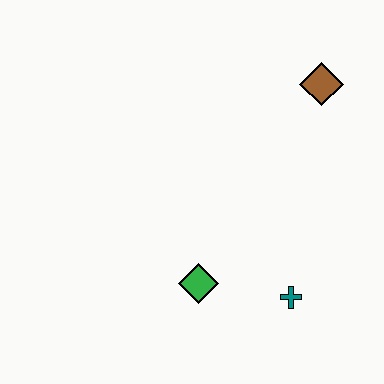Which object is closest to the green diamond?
The teal cross is closest to the green diamond.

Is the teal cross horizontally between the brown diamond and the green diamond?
Yes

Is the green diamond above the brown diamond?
No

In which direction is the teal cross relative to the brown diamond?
The teal cross is below the brown diamond.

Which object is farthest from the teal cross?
The brown diamond is farthest from the teal cross.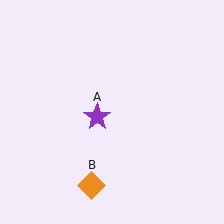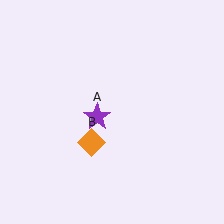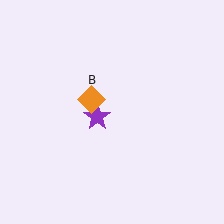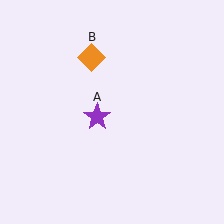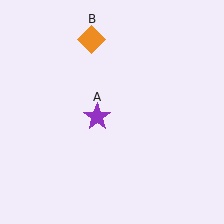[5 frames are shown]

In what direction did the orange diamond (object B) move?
The orange diamond (object B) moved up.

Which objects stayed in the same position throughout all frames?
Purple star (object A) remained stationary.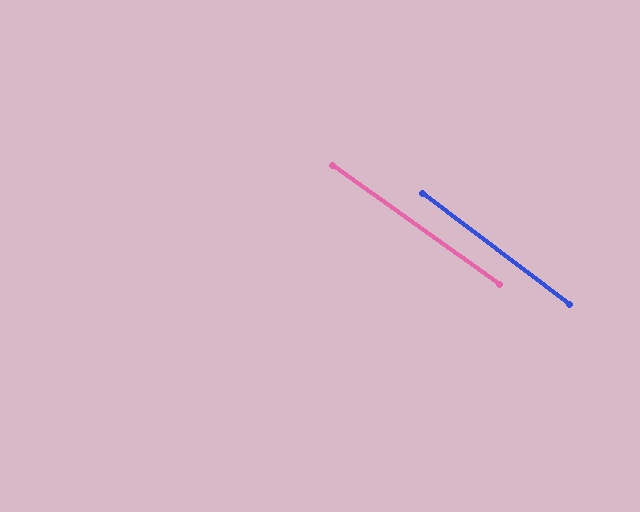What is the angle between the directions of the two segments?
Approximately 2 degrees.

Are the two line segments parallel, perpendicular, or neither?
Parallel — their directions differ by only 1.7°.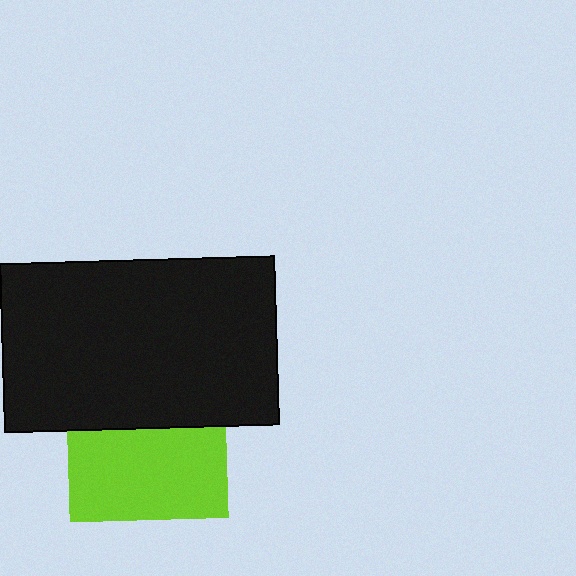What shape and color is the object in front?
The object in front is a black rectangle.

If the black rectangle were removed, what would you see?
You would see the complete lime square.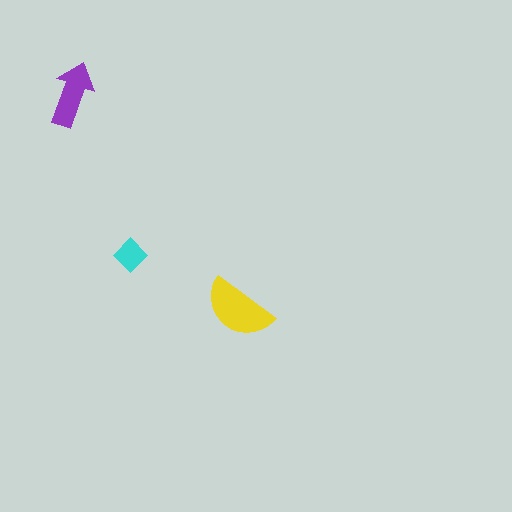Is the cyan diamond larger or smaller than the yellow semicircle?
Smaller.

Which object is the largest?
The yellow semicircle.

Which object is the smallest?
The cyan diamond.